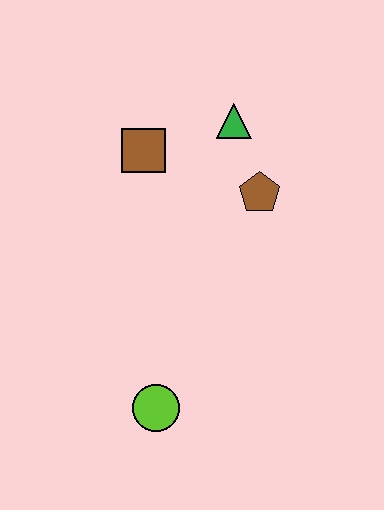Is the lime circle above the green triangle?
No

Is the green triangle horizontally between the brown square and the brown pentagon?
Yes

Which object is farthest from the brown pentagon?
The lime circle is farthest from the brown pentagon.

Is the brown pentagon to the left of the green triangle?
No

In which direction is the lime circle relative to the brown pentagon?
The lime circle is below the brown pentagon.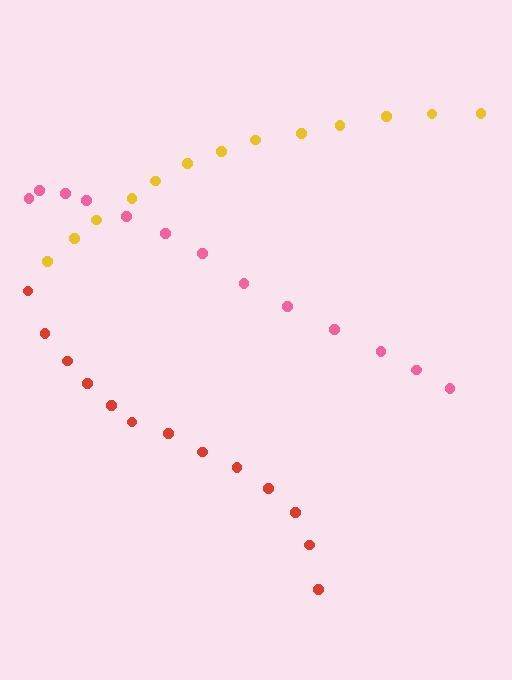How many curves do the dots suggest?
There are 3 distinct paths.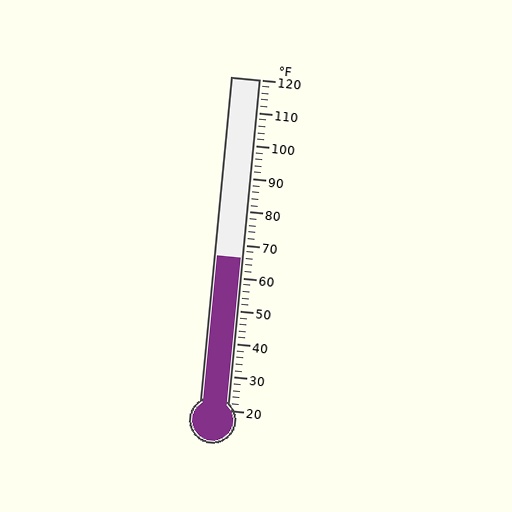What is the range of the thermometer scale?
The thermometer scale ranges from 20°F to 120°F.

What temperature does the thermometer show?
The thermometer shows approximately 66°F.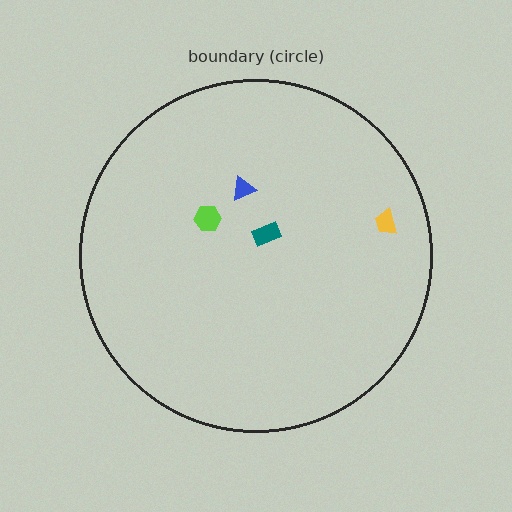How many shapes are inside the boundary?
4 inside, 0 outside.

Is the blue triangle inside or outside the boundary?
Inside.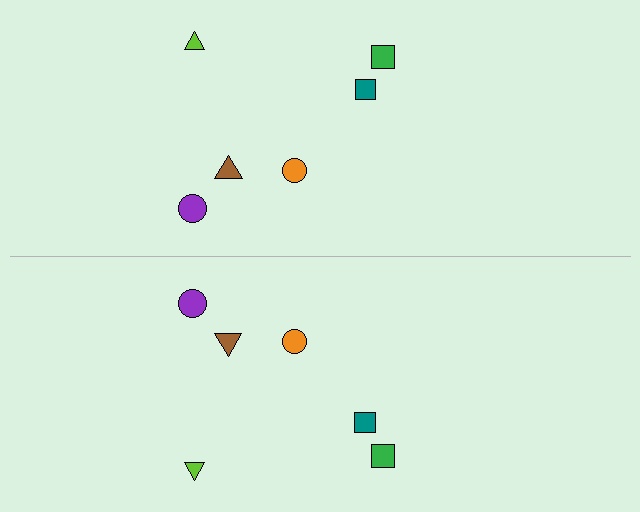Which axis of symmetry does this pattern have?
The pattern has a horizontal axis of symmetry running through the center of the image.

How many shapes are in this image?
There are 12 shapes in this image.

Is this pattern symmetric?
Yes, this pattern has bilateral (reflection) symmetry.